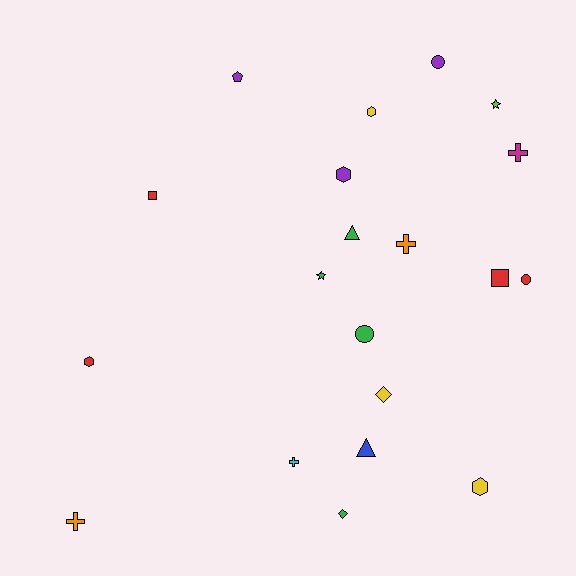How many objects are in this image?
There are 20 objects.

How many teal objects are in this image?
There are no teal objects.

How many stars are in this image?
There are 2 stars.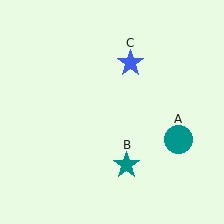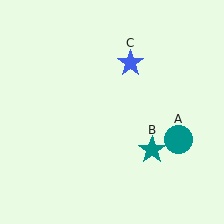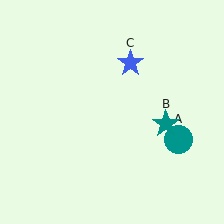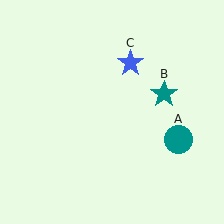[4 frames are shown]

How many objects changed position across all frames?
1 object changed position: teal star (object B).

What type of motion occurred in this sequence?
The teal star (object B) rotated counterclockwise around the center of the scene.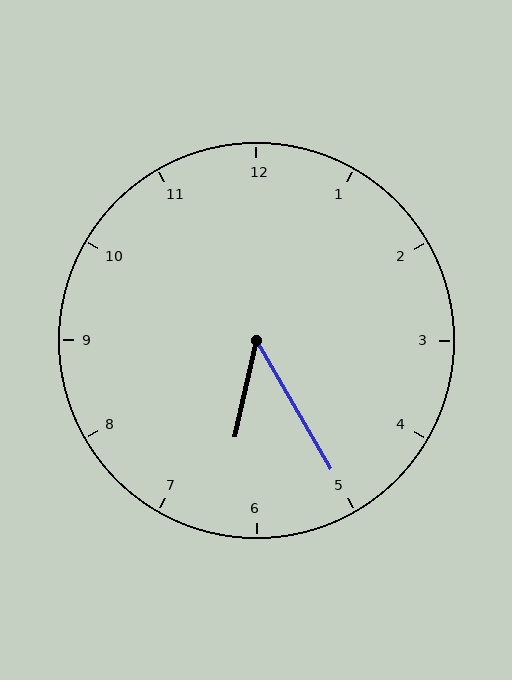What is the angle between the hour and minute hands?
Approximately 42 degrees.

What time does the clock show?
6:25.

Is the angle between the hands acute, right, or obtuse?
It is acute.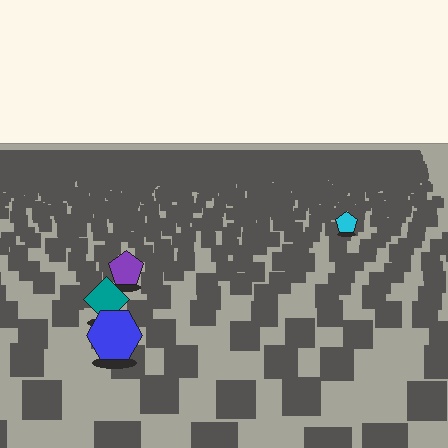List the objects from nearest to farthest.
From nearest to farthest: the blue hexagon, the teal diamond, the purple pentagon, the cyan pentagon.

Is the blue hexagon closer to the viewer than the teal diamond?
Yes. The blue hexagon is closer — you can tell from the texture gradient: the ground texture is coarser near it.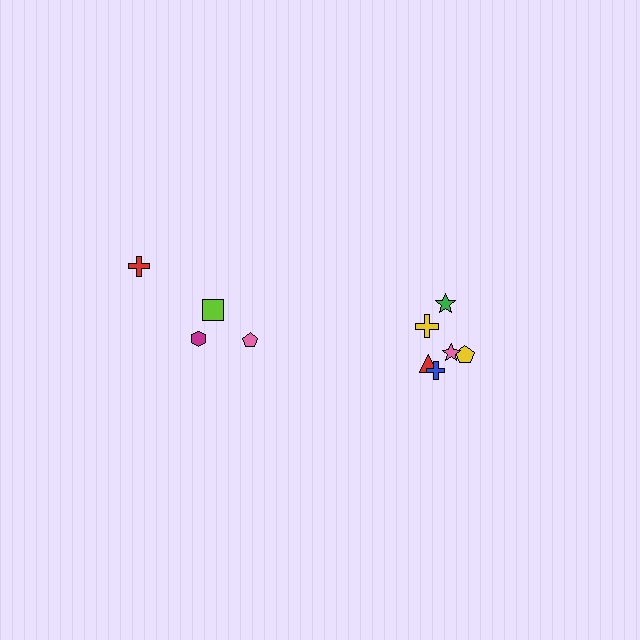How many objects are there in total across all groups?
There are 10 objects.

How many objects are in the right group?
There are 6 objects.